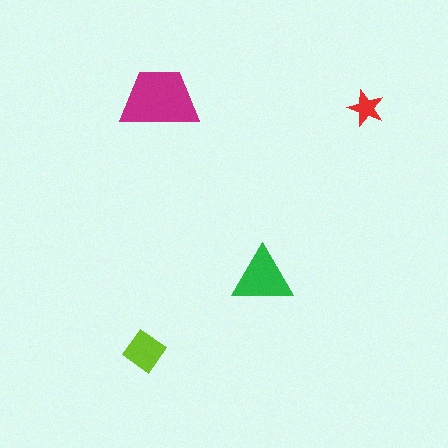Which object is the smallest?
The red star.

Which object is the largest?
The magenta trapezoid.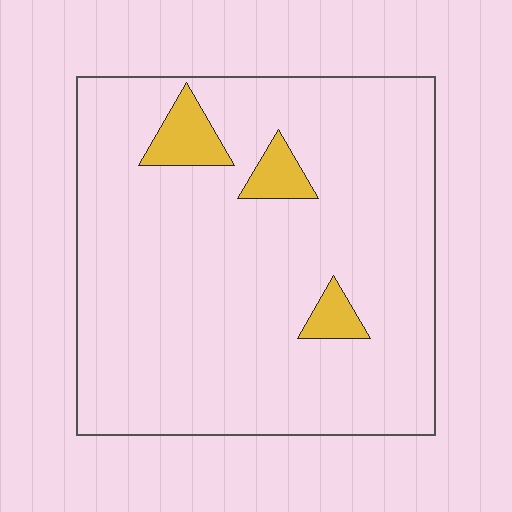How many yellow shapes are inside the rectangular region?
3.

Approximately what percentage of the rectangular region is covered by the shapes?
Approximately 5%.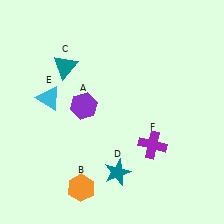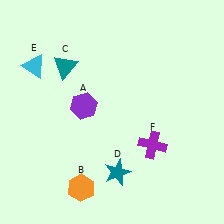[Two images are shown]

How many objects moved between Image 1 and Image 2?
1 object moved between the two images.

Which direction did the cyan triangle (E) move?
The cyan triangle (E) moved up.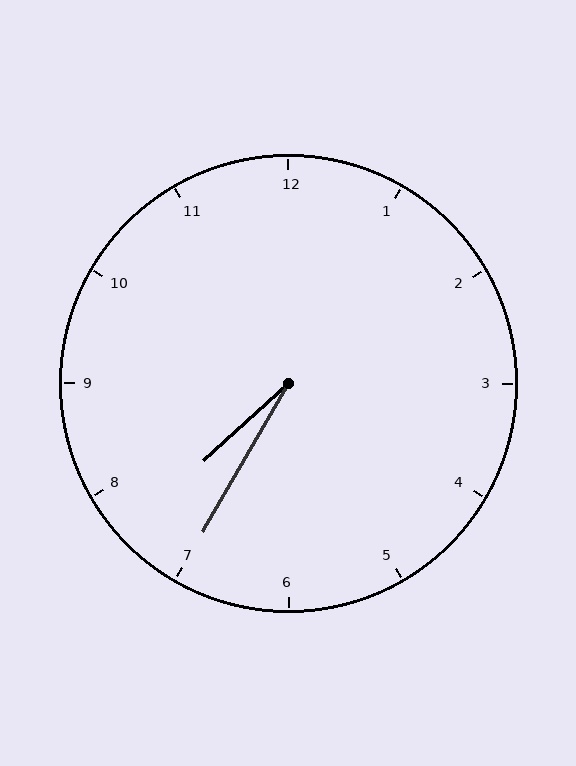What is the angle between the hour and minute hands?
Approximately 18 degrees.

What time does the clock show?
7:35.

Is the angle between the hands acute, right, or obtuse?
It is acute.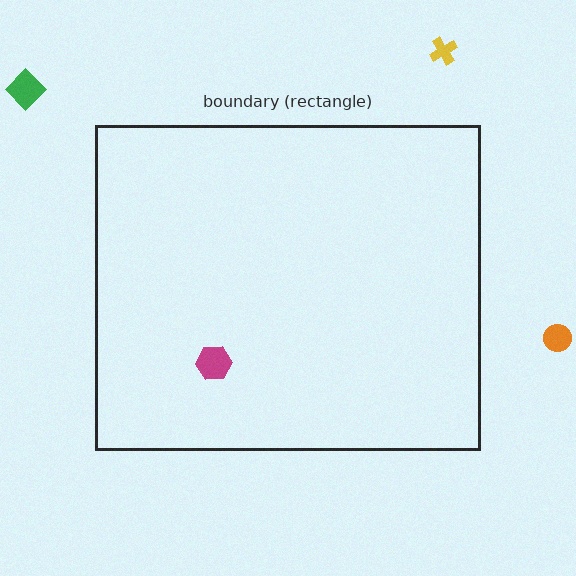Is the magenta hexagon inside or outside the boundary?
Inside.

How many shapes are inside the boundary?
1 inside, 3 outside.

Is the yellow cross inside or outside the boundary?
Outside.